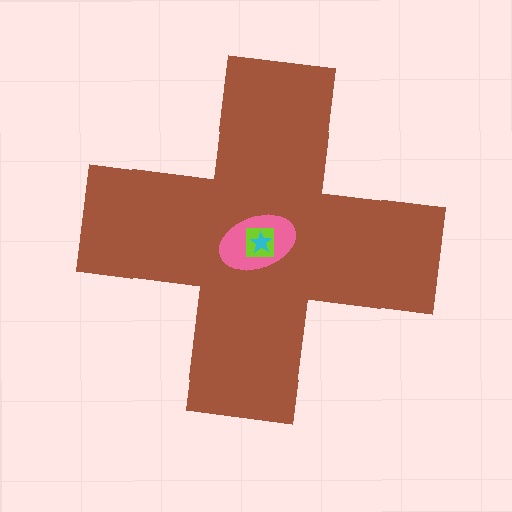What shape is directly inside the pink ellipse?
The lime square.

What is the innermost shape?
The cyan star.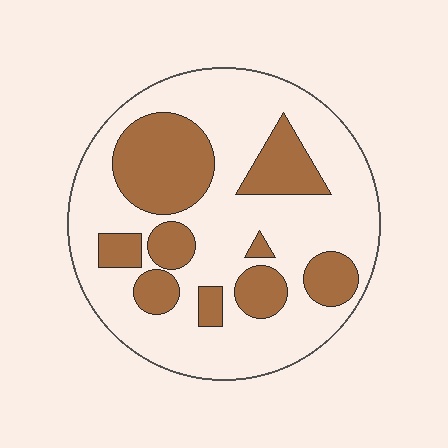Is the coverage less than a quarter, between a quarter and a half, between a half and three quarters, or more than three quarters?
Between a quarter and a half.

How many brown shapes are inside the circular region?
9.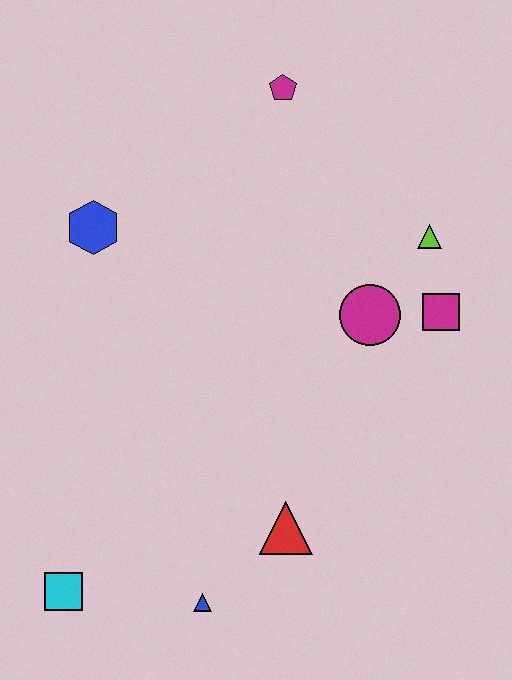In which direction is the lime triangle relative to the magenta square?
The lime triangle is above the magenta square.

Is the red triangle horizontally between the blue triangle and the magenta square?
Yes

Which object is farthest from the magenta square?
The cyan square is farthest from the magenta square.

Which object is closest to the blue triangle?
The red triangle is closest to the blue triangle.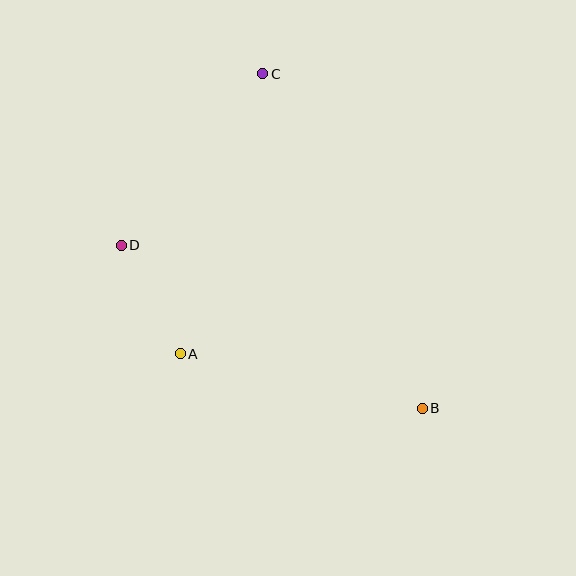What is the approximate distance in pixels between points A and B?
The distance between A and B is approximately 248 pixels.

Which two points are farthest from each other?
Points B and C are farthest from each other.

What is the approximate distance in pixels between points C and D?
The distance between C and D is approximately 222 pixels.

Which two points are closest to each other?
Points A and D are closest to each other.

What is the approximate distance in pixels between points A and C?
The distance between A and C is approximately 292 pixels.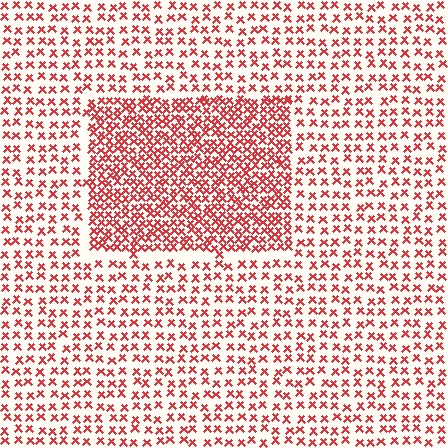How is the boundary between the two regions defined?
The boundary is defined by a change in element density (approximately 2.1x ratio). All elements are the same color, size, and shape.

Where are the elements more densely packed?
The elements are more densely packed inside the rectangle boundary.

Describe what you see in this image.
The image contains small red elements arranged at two different densities. A rectangle-shaped region is visible where the elements are more densely packed than the surrounding area.